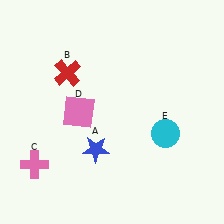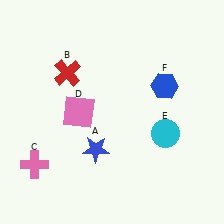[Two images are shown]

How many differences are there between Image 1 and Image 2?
There is 1 difference between the two images.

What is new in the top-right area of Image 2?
A blue hexagon (F) was added in the top-right area of Image 2.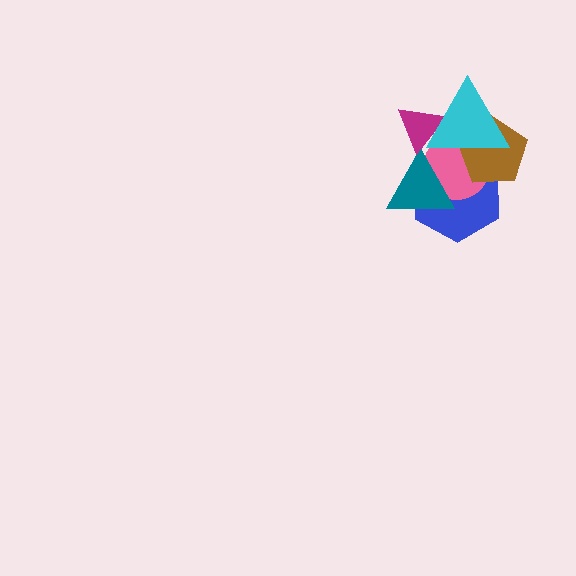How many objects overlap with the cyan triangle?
4 objects overlap with the cyan triangle.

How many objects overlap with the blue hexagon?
4 objects overlap with the blue hexagon.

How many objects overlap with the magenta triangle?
2 objects overlap with the magenta triangle.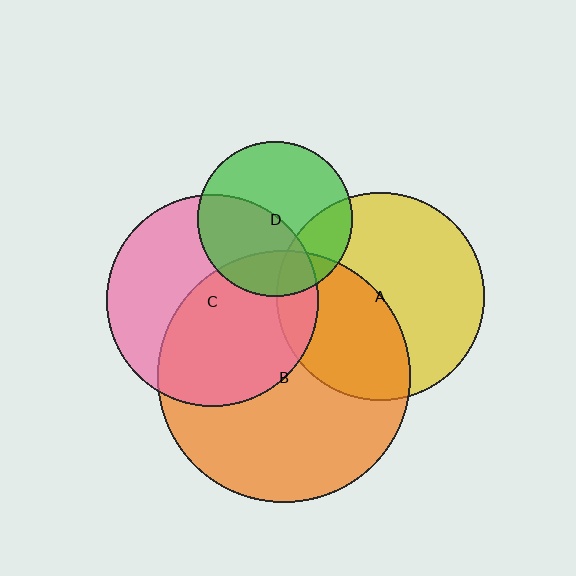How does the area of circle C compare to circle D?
Approximately 1.9 times.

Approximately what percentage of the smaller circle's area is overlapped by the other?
Approximately 10%.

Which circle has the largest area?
Circle B (orange).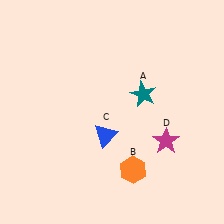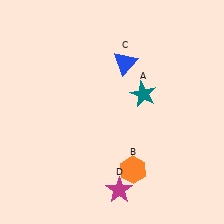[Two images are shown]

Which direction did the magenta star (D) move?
The magenta star (D) moved down.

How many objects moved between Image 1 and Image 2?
2 objects moved between the two images.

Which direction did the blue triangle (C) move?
The blue triangle (C) moved up.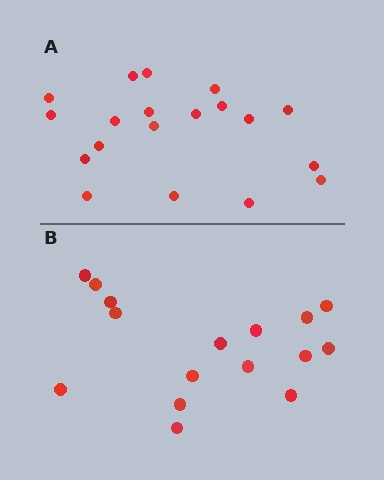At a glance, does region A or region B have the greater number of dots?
Region A (the top region) has more dots.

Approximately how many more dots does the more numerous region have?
Region A has just a few more — roughly 2 or 3 more dots than region B.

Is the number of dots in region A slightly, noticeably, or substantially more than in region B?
Region A has only slightly more — the two regions are fairly close. The ratio is roughly 1.2 to 1.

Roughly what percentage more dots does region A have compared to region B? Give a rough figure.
About 20% more.